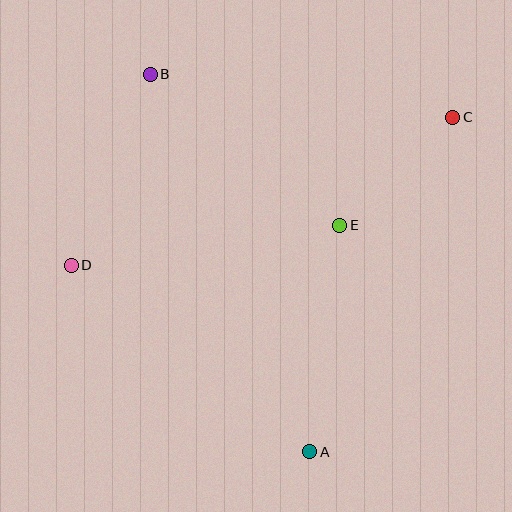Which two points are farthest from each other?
Points A and B are farthest from each other.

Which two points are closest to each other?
Points C and E are closest to each other.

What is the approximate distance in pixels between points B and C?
The distance between B and C is approximately 306 pixels.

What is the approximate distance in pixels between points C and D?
The distance between C and D is approximately 409 pixels.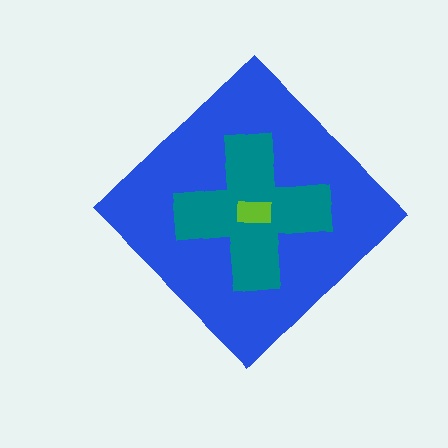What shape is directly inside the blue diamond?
The teal cross.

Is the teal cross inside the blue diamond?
Yes.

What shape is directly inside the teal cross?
The lime rectangle.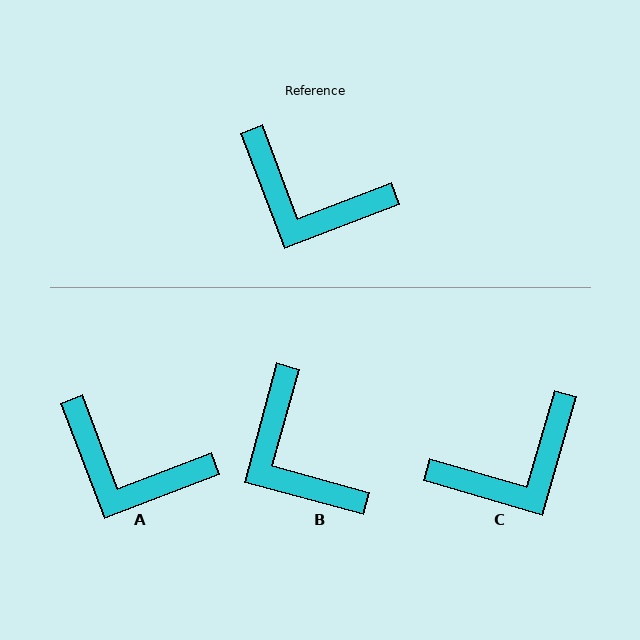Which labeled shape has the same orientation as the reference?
A.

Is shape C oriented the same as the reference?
No, it is off by about 53 degrees.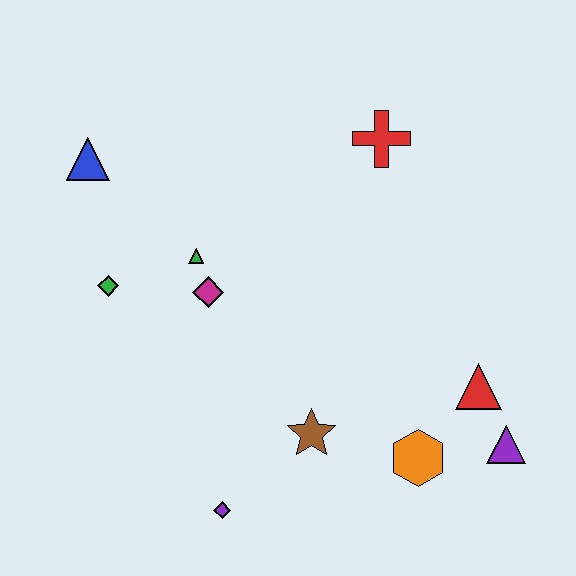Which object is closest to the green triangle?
The magenta diamond is closest to the green triangle.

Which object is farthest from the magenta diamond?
The purple triangle is farthest from the magenta diamond.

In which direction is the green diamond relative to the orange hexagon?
The green diamond is to the left of the orange hexagon.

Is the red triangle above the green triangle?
No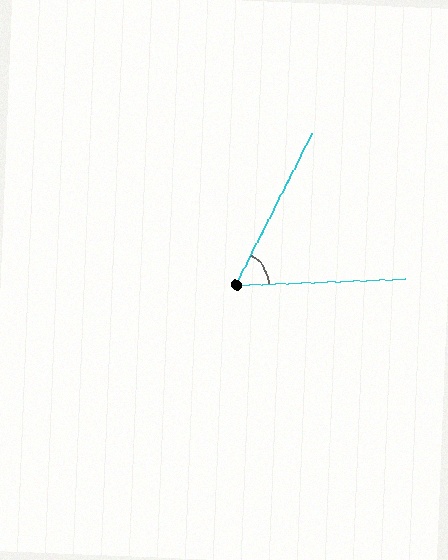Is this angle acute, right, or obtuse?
It is acute.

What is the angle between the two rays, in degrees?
Approximately 61 degrees.